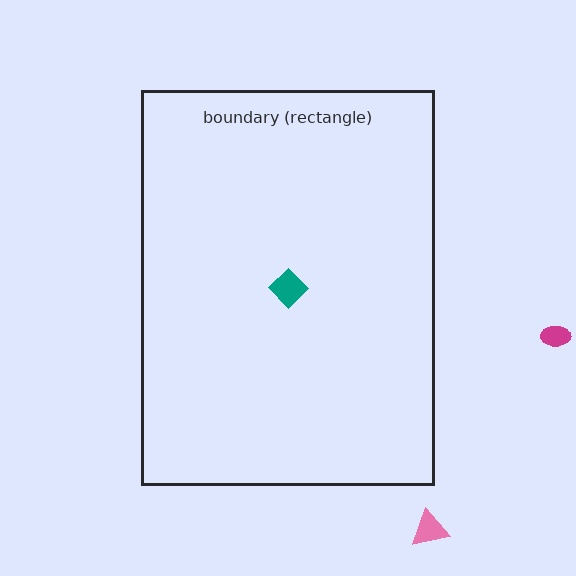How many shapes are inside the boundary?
1 inside, 2 outside.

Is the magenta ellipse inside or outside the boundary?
Outside.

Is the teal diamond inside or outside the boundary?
Inside.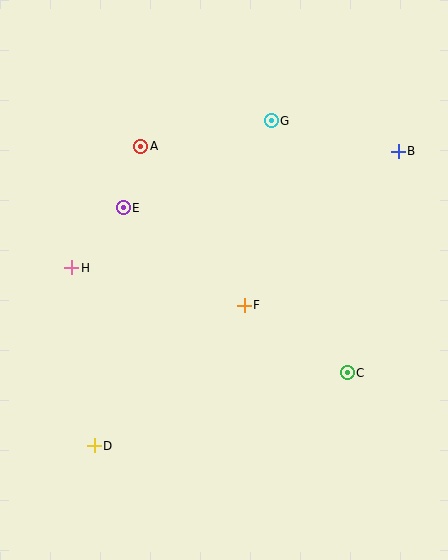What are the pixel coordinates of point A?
Point A is at (141, 146).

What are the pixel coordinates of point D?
Point D is at (94, 446).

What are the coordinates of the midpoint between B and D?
The midpoint between B and D is at (246, 298).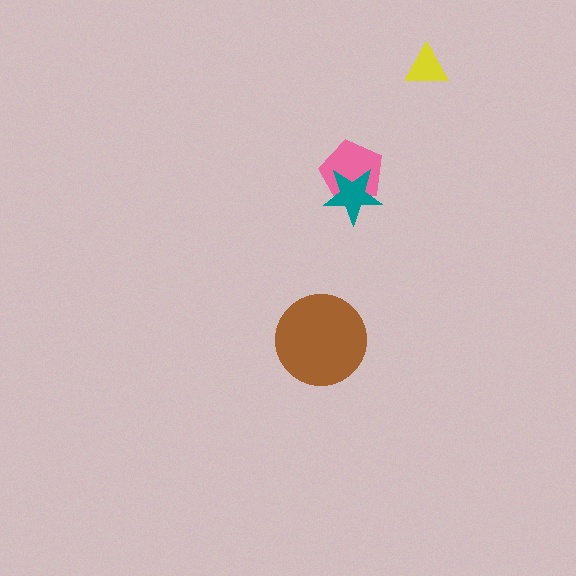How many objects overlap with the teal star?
1 object overlaps with the teal star.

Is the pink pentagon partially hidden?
Yes, it is partially covered by another shape.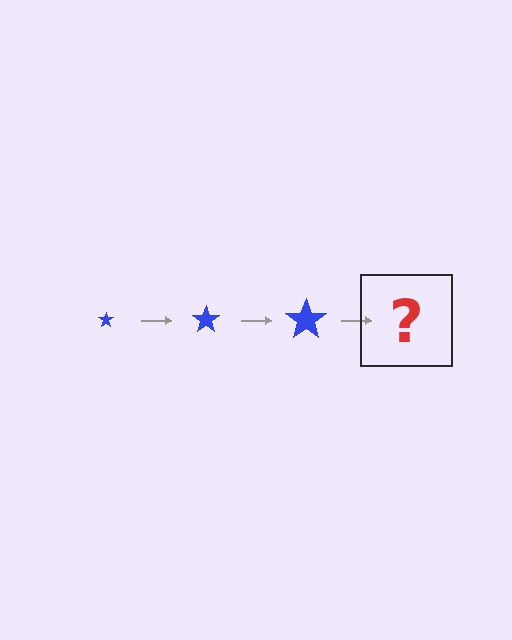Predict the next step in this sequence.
The next step is a blue star, larger than the previous one.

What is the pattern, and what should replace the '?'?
The pattern is that the star gets progressively larger each step. The '?' should be a blue star, larger than the previous one.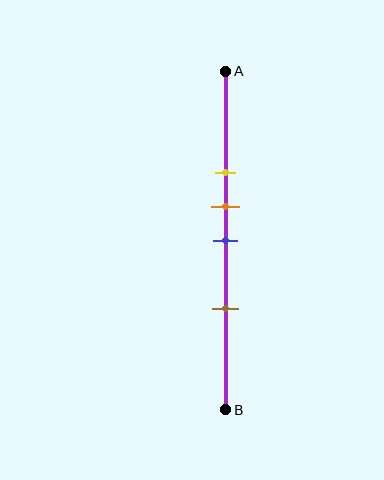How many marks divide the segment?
There are 4 marks dividing the segment.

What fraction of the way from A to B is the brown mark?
The brown mark is approximately 70% (0.7) of the way from A to B.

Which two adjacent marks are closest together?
The orange and blue marks are the closest adjacent pair.